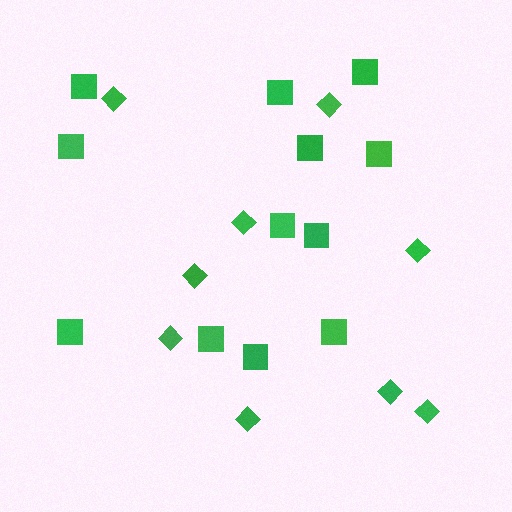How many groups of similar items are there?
There are 2 groups: one group of diamonds (9) and one group of squares (12).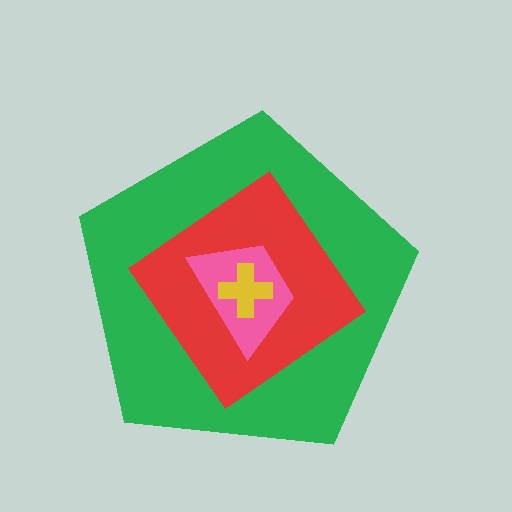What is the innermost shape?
The yellow cross.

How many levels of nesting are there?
4.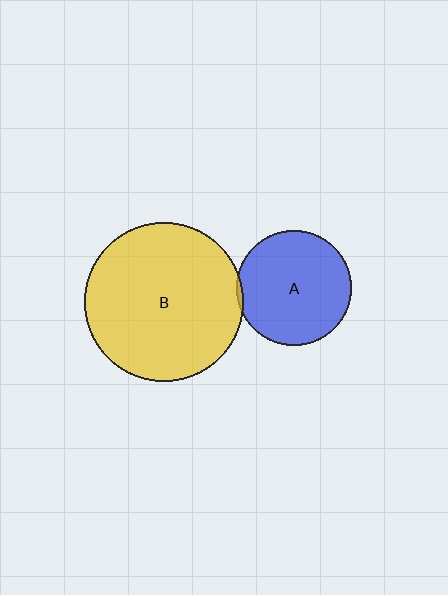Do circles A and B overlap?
Yes.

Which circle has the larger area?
Circle B (yellow).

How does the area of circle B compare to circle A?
Approximately 1.9 times.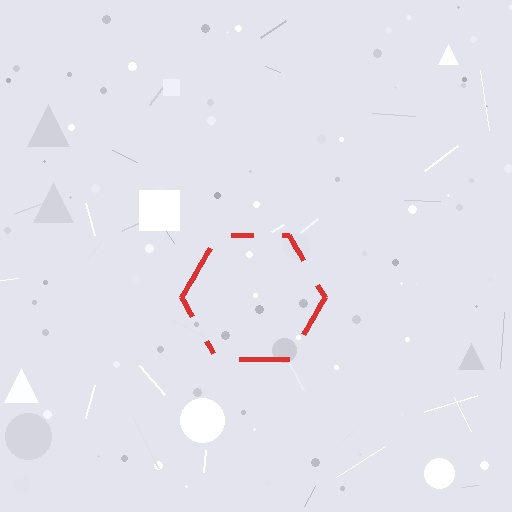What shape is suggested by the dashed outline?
The dashed outline suggests a hexagon.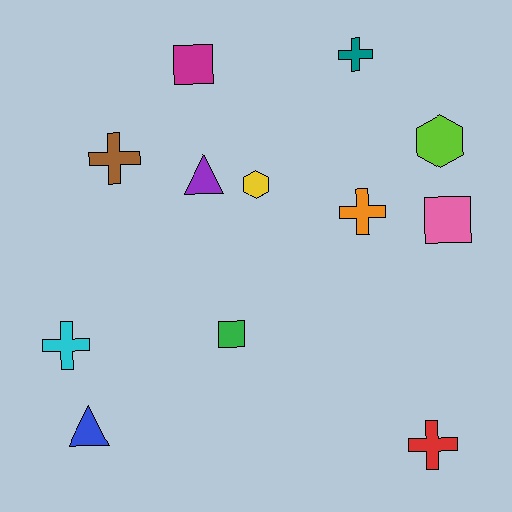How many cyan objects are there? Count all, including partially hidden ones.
There is 1 cyan object.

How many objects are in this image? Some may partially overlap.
There are 12 objects.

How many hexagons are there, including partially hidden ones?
There are 2 hexagons.